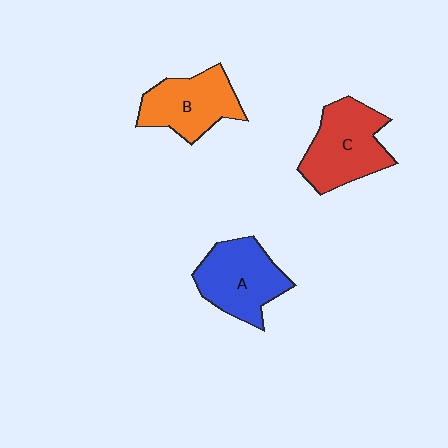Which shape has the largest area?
Shape C (red).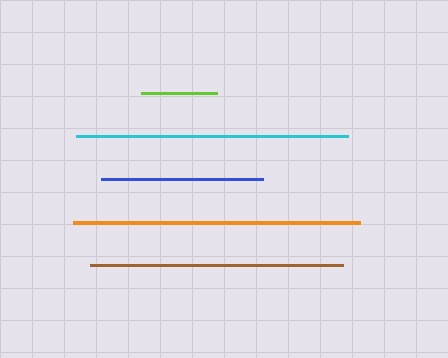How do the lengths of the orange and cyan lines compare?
The orange and cyan lines are approximately the same length.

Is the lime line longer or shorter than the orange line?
The orange line is longer than the lime line.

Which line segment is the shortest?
The lime line is the shortest at approximately 76 pixels.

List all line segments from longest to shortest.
From longest to shortest: orange, cyan, brown, blue, lime.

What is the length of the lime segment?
The lime segment is approximately 76 pixels long.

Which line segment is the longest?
The orange line is the longest at approximately 286 pixels.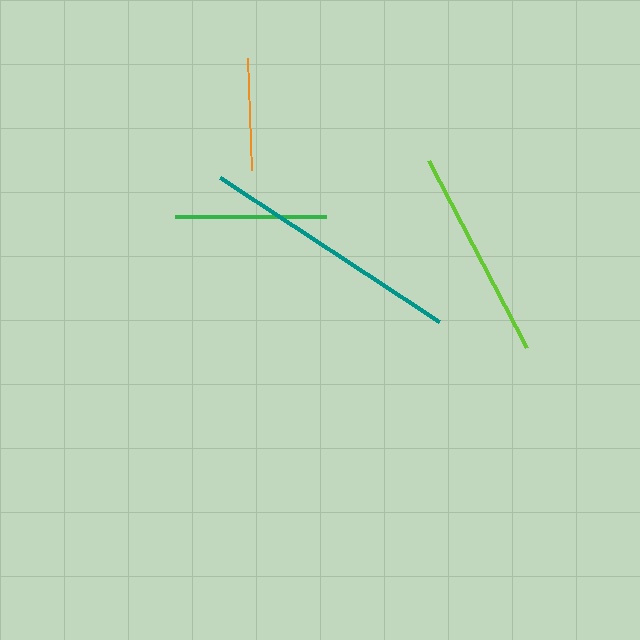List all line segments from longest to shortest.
From longest to shortest: teal, lime, green, orange.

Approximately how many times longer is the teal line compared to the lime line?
The teal line is approximately 1.2 times the length of the lime line.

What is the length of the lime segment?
The lime segment is approximately 211 pixels long.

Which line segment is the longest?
The teal line is the longest at approximately 262 pixels.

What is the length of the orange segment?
The orange segment is approximately 112 pixels long.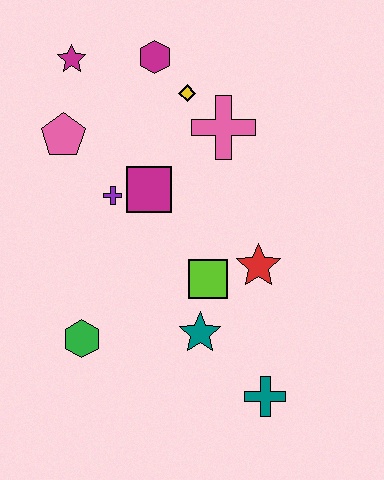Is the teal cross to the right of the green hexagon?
Yes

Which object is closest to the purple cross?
The magenta square is closest to the purple cross.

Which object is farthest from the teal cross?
The magenta star is farthest from the teal cross.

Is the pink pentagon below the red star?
No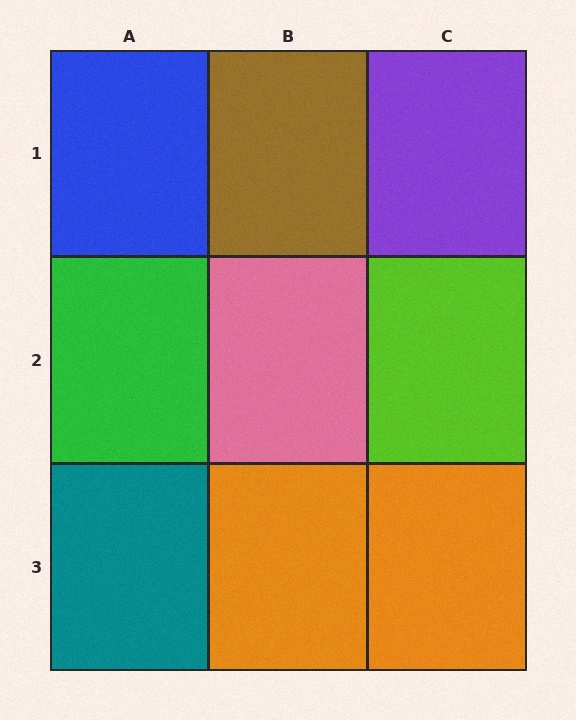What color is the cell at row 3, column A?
Teal.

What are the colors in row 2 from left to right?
Green, pink, lime.